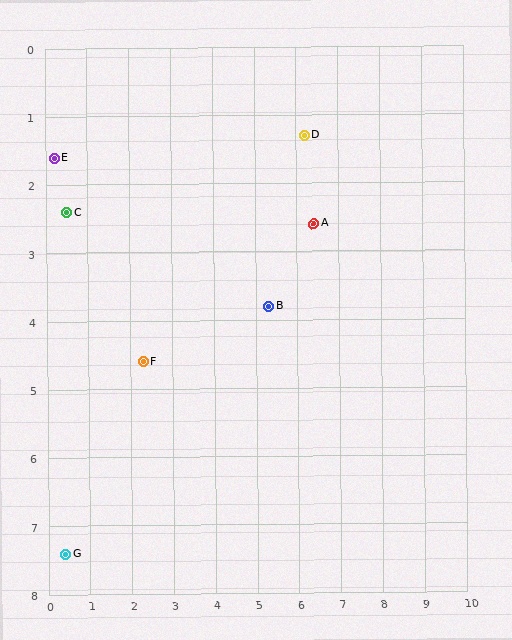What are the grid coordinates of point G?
Point G is at approximately (0.4, 7.4).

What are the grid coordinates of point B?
Point B is at approximately (5.3, 3.8).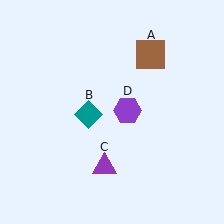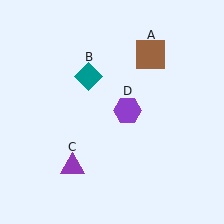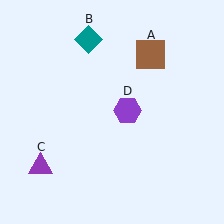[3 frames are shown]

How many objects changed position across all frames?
2 objects changed position: teal diamond (object B), purple triangle (object C).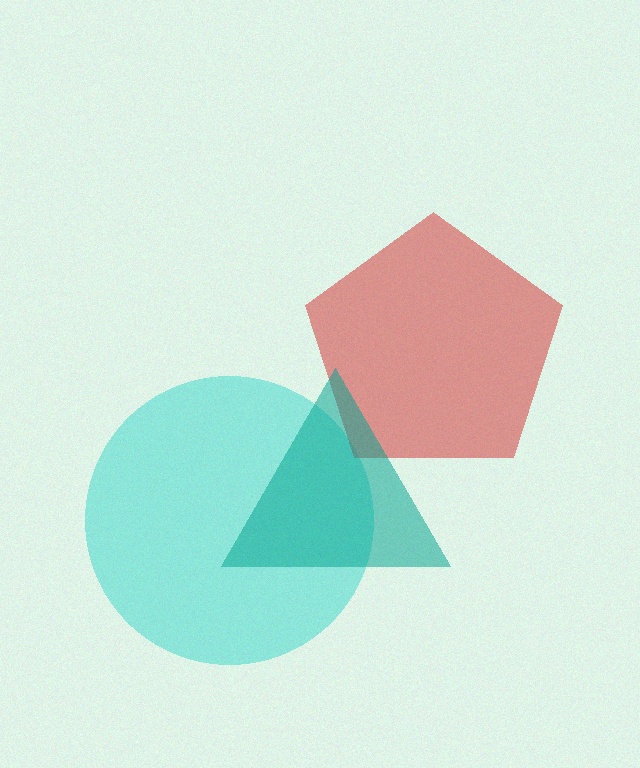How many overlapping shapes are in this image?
There are 3 overlapping shapes in the image.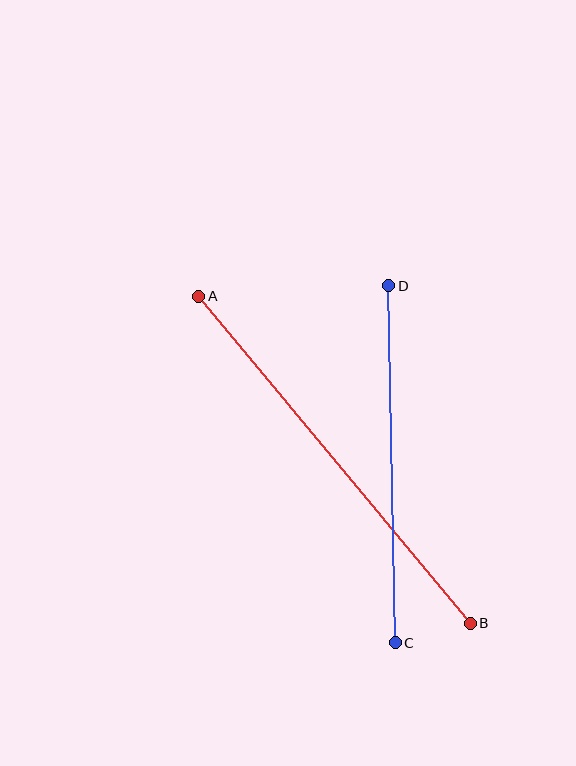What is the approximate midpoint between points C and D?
The midpoint is at approximately (392, 464) pixels.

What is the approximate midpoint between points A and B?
The midpoint is at approximately (335, 460) pixels.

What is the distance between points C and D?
The distance is approximately 357 pixels.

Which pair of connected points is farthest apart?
Points A and B are farthest apart.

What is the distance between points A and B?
The distance is approximately 425 pixels.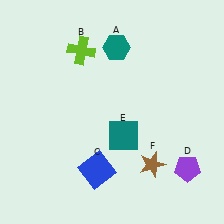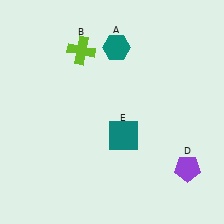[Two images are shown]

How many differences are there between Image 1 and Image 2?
There are 2 differences between the two images.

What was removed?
The brown star (F), the blue square (C) were removed in Image 2.